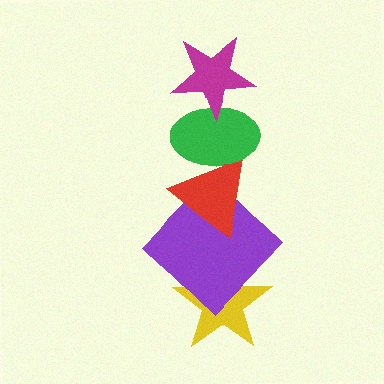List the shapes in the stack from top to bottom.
From top to bottom: the magenta star, the green ellipse, the red triangle, the purple diamond, the yellow star.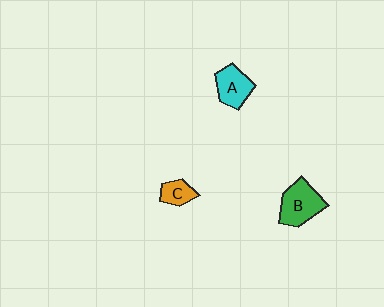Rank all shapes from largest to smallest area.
From largest to smallest: B (green), A (cyan), C (orange).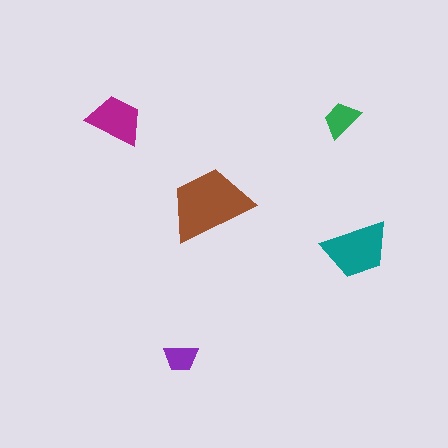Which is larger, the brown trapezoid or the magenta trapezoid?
The brown one.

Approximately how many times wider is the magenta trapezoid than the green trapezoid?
About 1.5 times wider.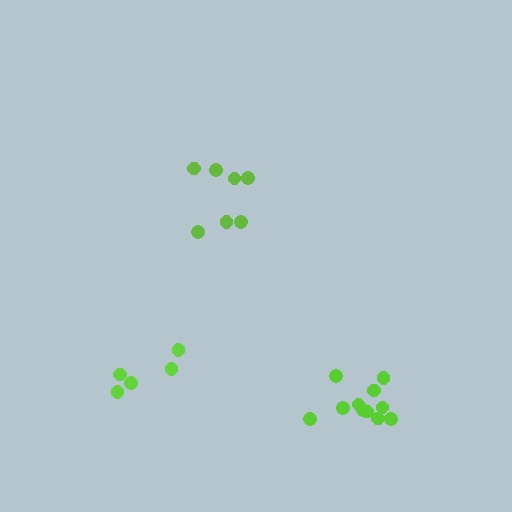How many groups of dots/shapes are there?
There are 3 groups.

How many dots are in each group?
Group 1: 5 dots, Group 2: 7 dots, Group 3: 11 dots (23 total).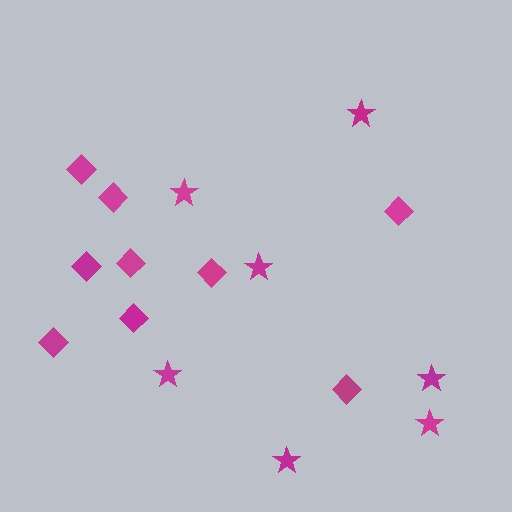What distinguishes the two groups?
There are 2 groups: one group of stars (7) and one group of diamonds (9).